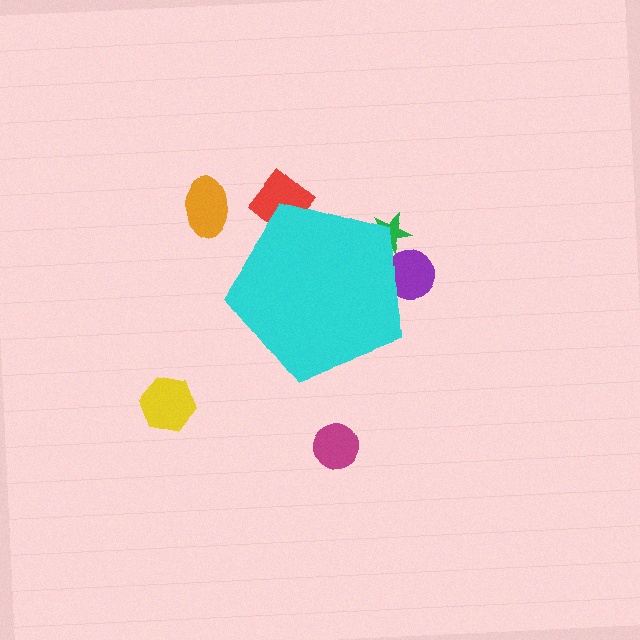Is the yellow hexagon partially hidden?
No, the yellow hexagon is fully visible.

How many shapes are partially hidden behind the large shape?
3 shapes are partially hidden.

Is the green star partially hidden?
Yes, the green star is partially hidden behind the cyan pentagon.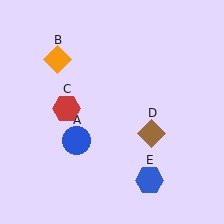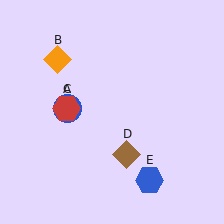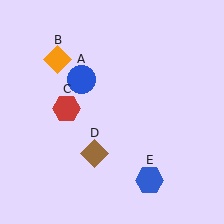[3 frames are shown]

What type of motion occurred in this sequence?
The blue circle (object A), brown diamond (object D) rotated clockwise around the center of the scene.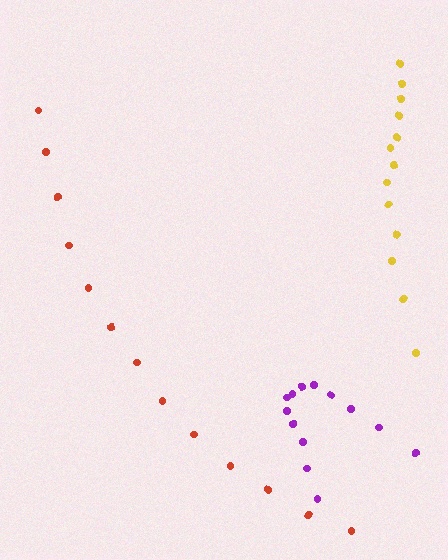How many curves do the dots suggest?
There are 3 distinct paths.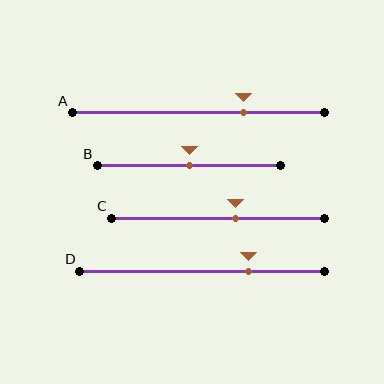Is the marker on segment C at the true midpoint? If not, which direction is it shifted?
No, the marker on segment C is shifted to the right by about 8% of the segment length.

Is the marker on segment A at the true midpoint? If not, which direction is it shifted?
No, the marker on segment A is shifted to the right by about 18% of the segment length.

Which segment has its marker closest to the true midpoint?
Segment B has its marker closest to the true midpoint.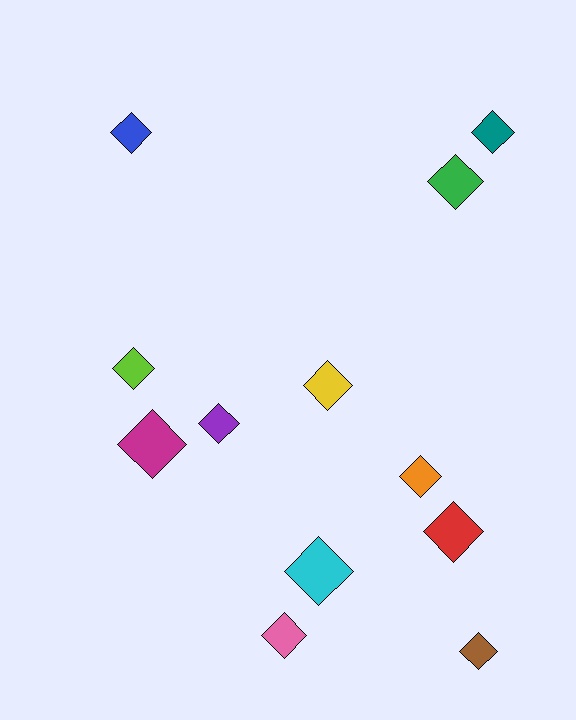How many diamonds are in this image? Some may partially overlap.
There are 12 diamonds.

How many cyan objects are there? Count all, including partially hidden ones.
There is 1 cyan object.